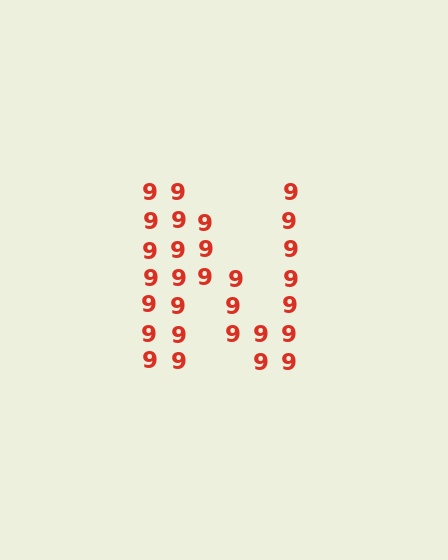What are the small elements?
The small elements are digit 9's.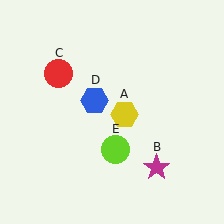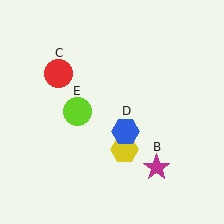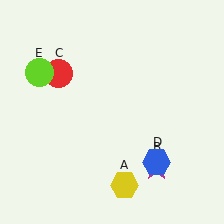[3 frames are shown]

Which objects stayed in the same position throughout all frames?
Magenta star (object B) and red circle (object C) remained stationary.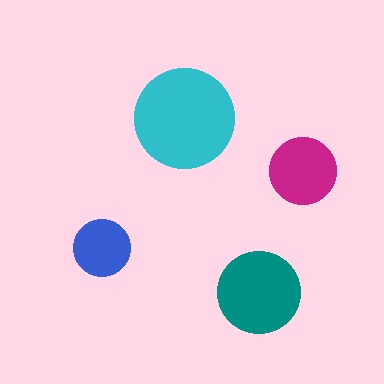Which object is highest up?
The cyan circle is topmost.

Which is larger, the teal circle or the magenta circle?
The teal one.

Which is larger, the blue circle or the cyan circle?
The cyan one.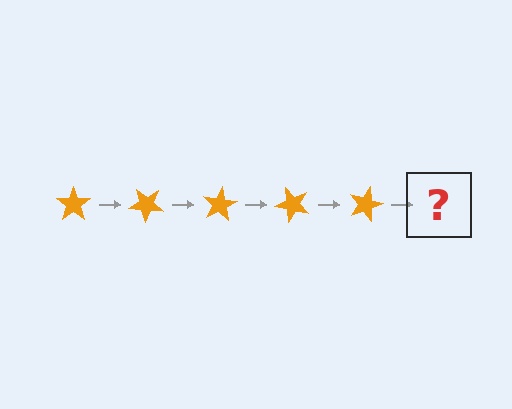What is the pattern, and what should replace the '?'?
The pattern is that the star rotates 40 degrees each step. The '?' should be an orange star rotated 200 degrees.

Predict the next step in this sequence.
The next step is an orange star rotated 200 degrees.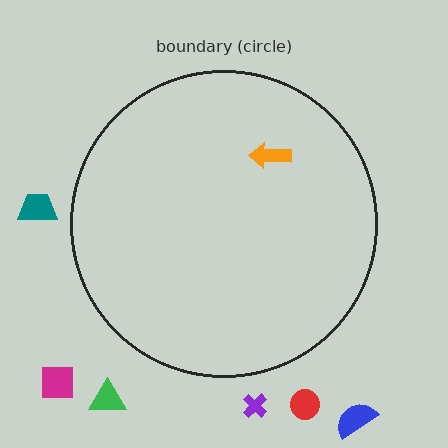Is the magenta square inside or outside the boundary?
Outside.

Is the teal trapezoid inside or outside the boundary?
Outside.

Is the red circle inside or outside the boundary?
Outside.